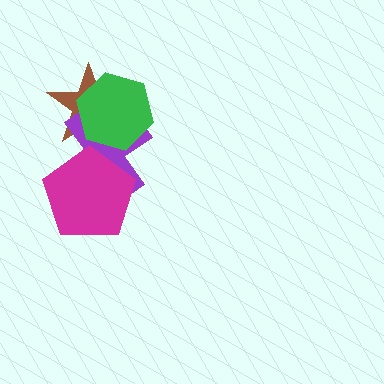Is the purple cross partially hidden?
Yes, it is partially covered by another shape.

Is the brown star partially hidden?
Yes, it is partially covered by another shape.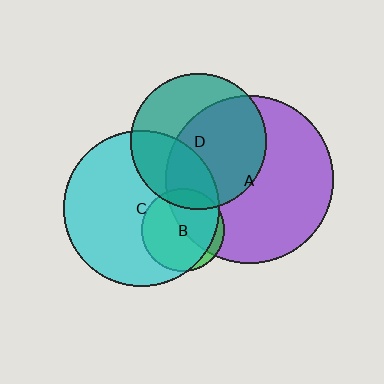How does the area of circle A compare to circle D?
Approximately 1.5 times.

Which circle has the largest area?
Circle A (purple).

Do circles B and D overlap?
Yes.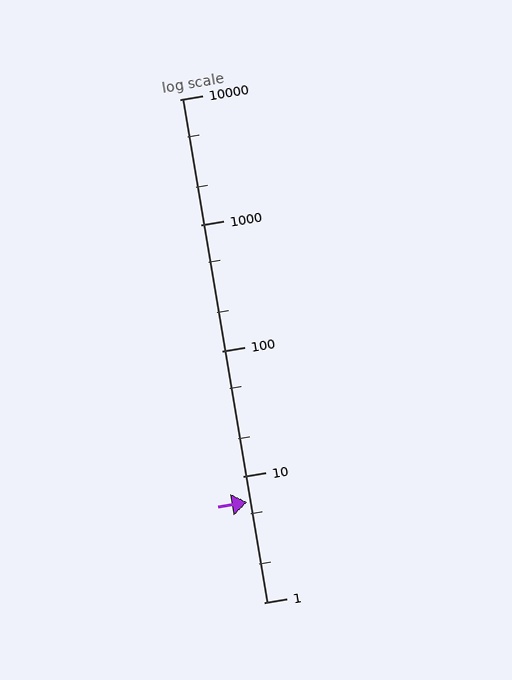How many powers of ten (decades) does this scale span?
The scale spans 4 decades, from 1 to 10000.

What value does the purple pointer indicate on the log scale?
The pointer indicates approximately 6.2.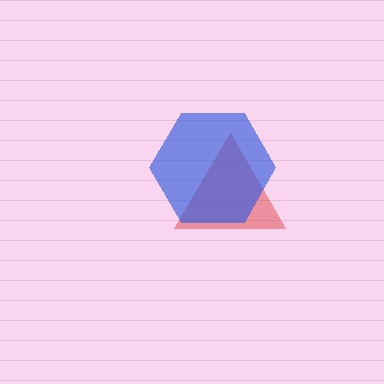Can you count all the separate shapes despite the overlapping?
Yes, there are 2 separate shapes.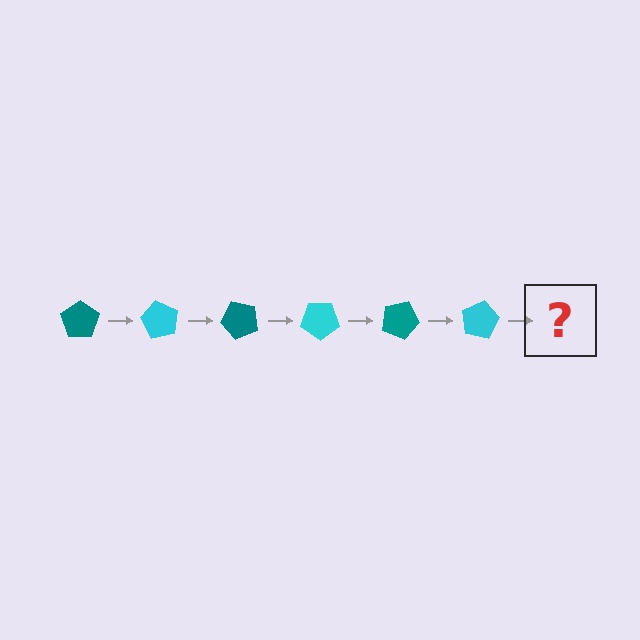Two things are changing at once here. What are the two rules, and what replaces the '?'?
The two rules are that it rotates 60 degrees each step and the color cycles through teal and cyan. The '?' should be a teal pentagon, rotated 360 degrees from the start.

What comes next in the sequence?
The next element should be a teal pentagon, rotated 360 degrees from the start.